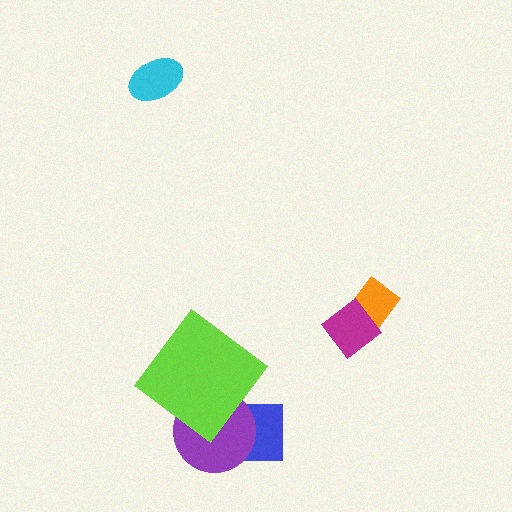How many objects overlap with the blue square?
1 object overlaps with the blue square.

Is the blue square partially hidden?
Yes, it is partially covered by another shape.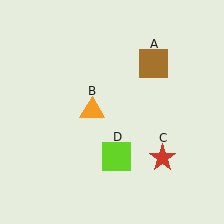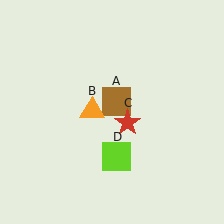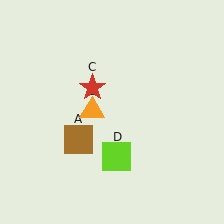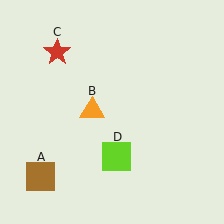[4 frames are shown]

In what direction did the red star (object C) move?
The red star (object C) moved up and to the left.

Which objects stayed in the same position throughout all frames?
Orange triangle (object B) and lime square (object D) remained stationary.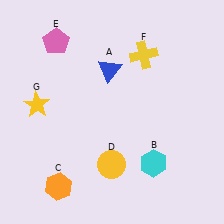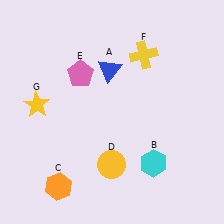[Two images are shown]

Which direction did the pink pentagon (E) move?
The pink pentagon (E) moved down.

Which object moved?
The pink pentagon (E) moved down.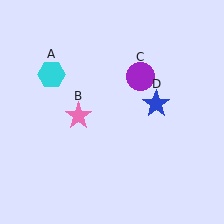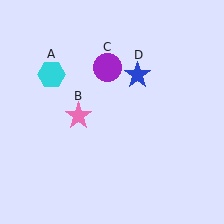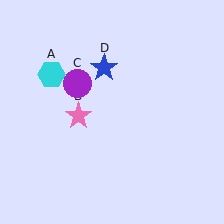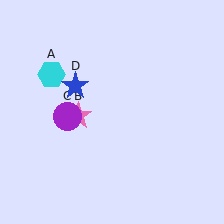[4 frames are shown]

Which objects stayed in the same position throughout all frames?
Cyan hexagon (object A) and pink star (object B) remained stationary.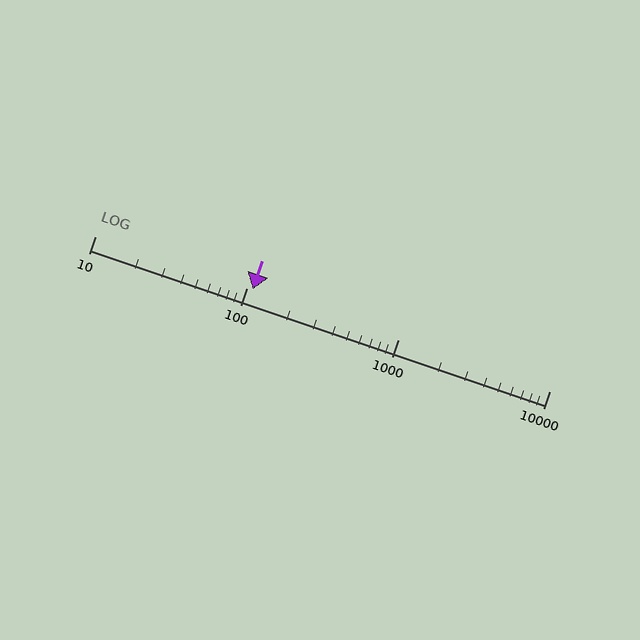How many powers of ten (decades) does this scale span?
The scale spans 3 decades, from 10 to 10000.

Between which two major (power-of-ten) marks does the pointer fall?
The pointer is between 100 and 1000.